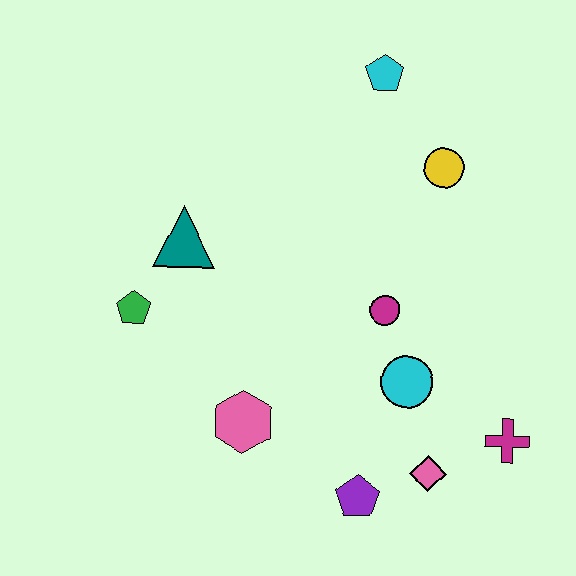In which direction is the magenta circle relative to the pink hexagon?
The magenta circle is to the right of the pink hexagon.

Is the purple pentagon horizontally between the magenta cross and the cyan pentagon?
No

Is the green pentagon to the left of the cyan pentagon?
Yes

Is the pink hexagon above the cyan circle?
No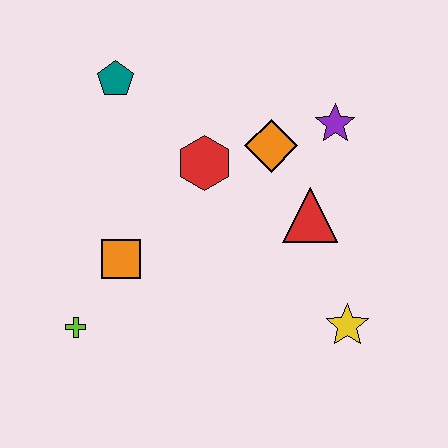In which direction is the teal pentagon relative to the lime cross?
The teal pentagon is above the lime cross.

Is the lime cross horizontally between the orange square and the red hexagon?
No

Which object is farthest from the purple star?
The lime cross is farthest from the purple star.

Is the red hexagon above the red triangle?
Yes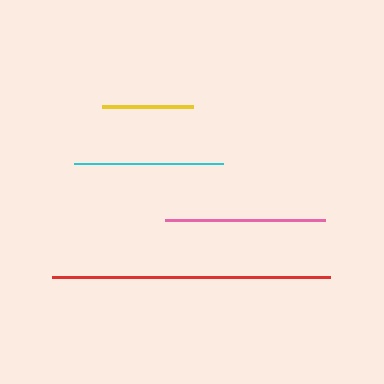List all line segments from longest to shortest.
From longest to shortest: red, pink, cyan, yellow.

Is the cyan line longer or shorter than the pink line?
The pink line is longer than the cyan line.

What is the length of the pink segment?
The pink segment is approximately 160 pixels long.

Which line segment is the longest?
The red line is the longest at approximately 278 pixels.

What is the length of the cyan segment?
The cyan segment is approximately 149 pixels long.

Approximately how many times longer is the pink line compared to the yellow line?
The pink line is approximately 1.8 times the length of the yellow line.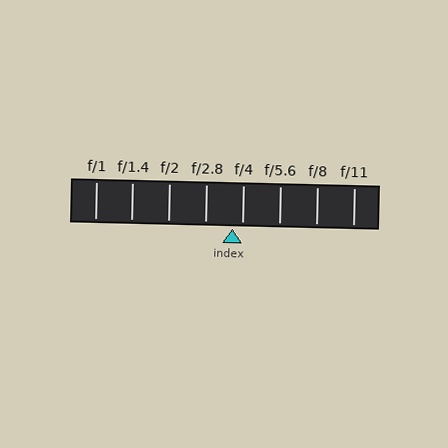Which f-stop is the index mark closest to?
The index mark is closest to f/4.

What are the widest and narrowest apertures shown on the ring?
The widest aperture shown is f/1 and the narrowest is f/11.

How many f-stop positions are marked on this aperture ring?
There are 8 f-stop positions marked.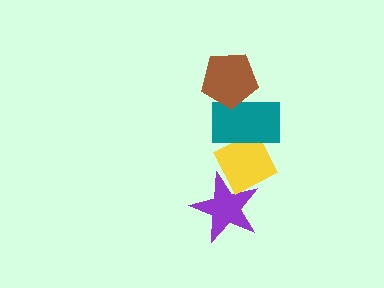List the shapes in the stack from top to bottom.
From top to bottom: the brown pentagon, the teal rectangle, the yellow diamond, the purple star.